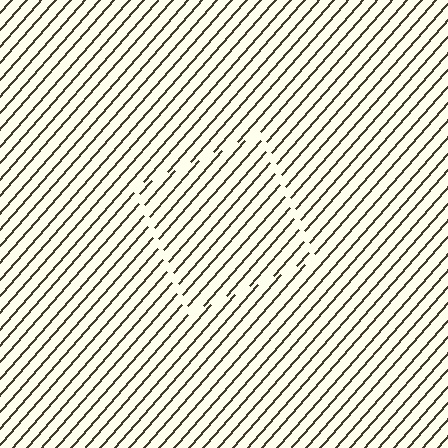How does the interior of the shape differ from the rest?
The interior of the shape contains the same grating, shifted by half a period — the contour is defined by the phase discontinuity where line-ends from the inner and outer gratings abut.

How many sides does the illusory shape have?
4 sides — the line-ends trace a square.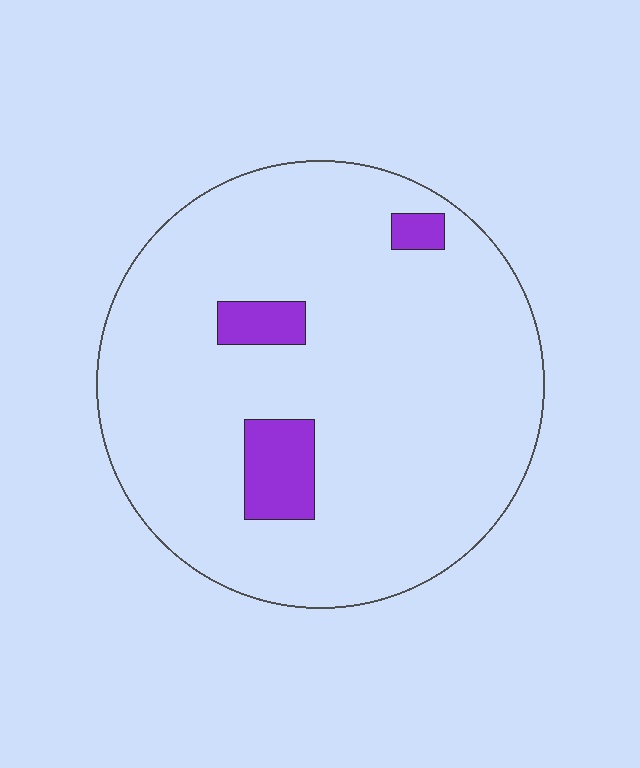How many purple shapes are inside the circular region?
3.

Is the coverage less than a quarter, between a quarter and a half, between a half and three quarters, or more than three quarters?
Less than a quarter.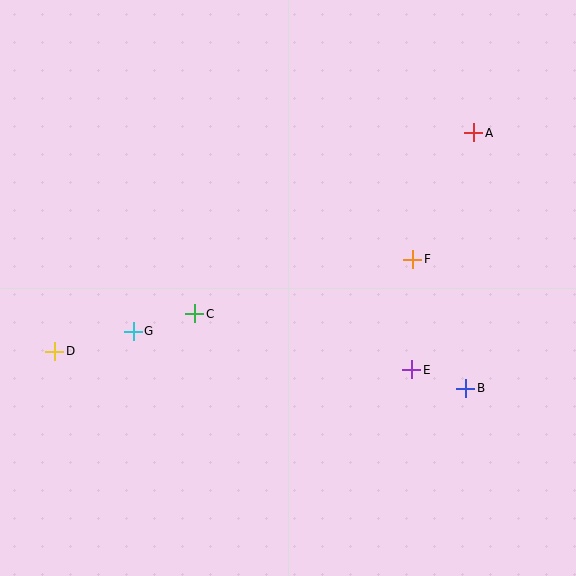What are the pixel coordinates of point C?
Point C is at (195, 314).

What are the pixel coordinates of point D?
Point D is at (55, 351).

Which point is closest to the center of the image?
Point C at (195, 314) is closest to the center.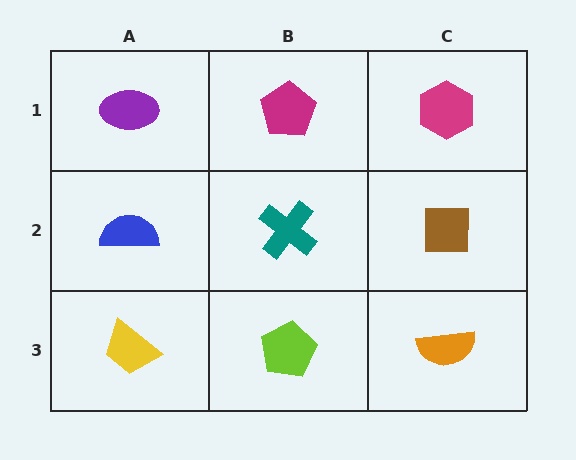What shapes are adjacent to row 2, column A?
A purple ellipse (row 1, column A), a yellow trapezoid (row 3, column A), a teal cross (row 2, column B).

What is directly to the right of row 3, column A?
A lime pentagon.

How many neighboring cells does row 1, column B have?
3.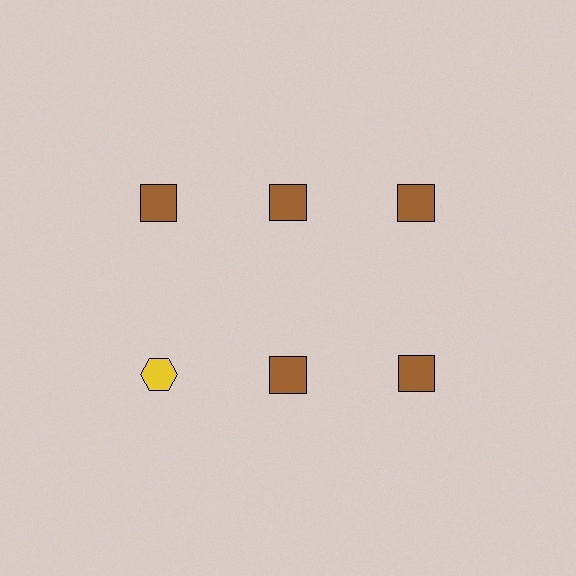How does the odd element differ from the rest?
It differs in both color (yellow instead of brown) and shape (hexagon instead of square).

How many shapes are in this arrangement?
There are 6 shapes arranged in a grid pattern.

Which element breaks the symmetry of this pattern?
The yellow hexagon in the second row, leftmost column breaks the symmetry. All other shapes are brown squares.